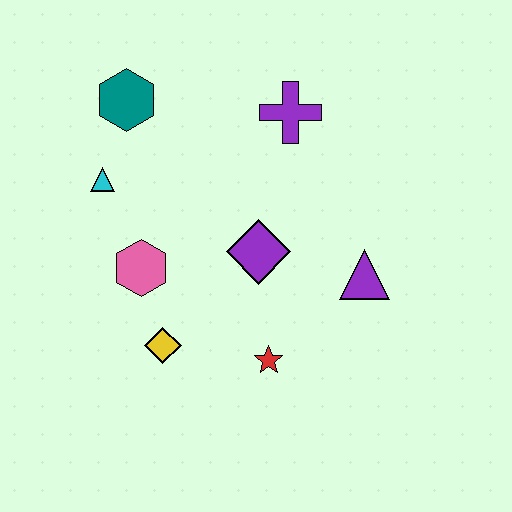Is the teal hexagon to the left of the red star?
Yes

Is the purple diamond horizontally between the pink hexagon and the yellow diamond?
No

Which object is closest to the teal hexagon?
The cyan triangle is closest to the teal hexagon.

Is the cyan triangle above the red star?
Yes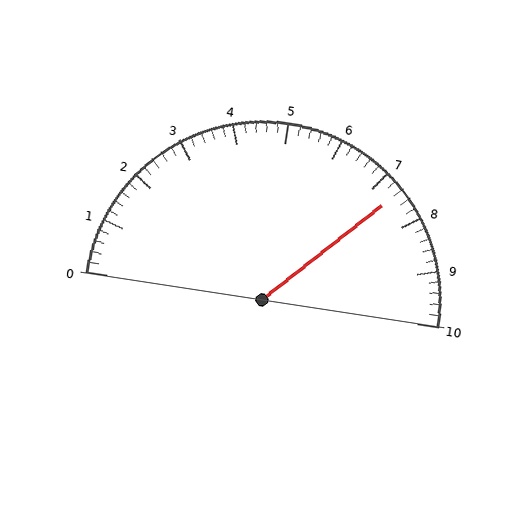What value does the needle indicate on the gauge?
The needle indicates approximately 7.4.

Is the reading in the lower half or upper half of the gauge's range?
The reading is in the upper half of the range (0 to 10).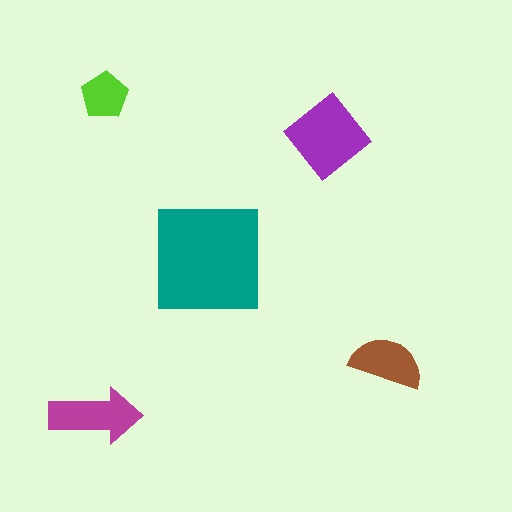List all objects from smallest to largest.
The lime pentagon, the brown semicircle, the magenta arrow, the purple diamond, the teal square.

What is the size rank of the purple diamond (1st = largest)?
2nd.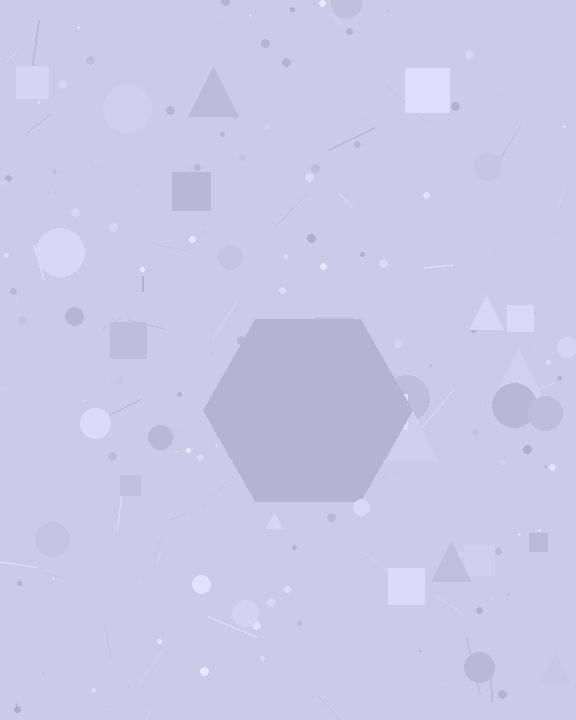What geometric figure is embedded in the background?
A hexagon is embedded in the background.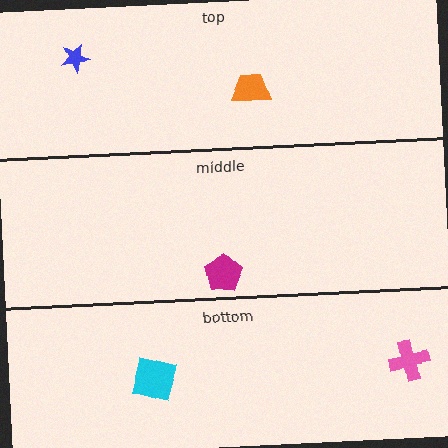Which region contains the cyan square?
The bottom region.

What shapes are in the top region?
The blue star, the orange trapezoid.